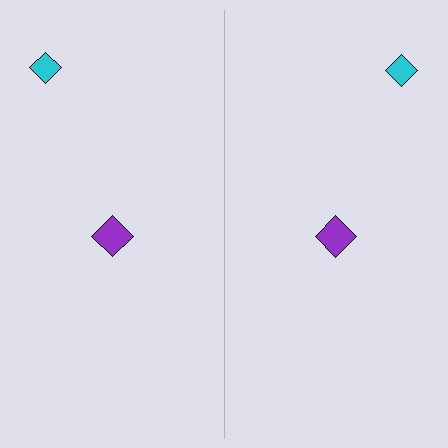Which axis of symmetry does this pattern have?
The pattern has a vertical axis of symmetry running through the center of the image.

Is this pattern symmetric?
Yes, this pattern has bilateral (reflection) symmetry.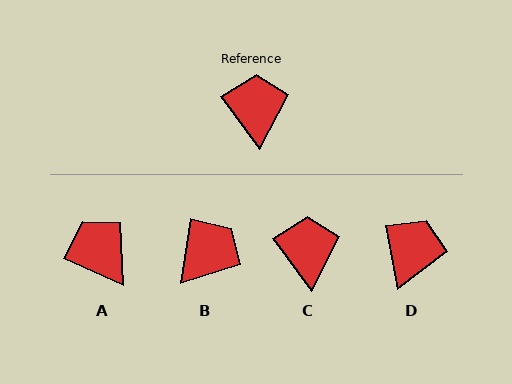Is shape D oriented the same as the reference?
No, it is off by about 26 degrees.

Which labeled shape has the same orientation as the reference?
C.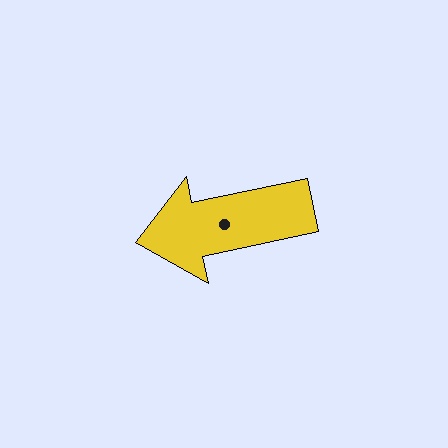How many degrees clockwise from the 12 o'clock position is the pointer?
Approximately 258 degrees.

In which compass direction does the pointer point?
West.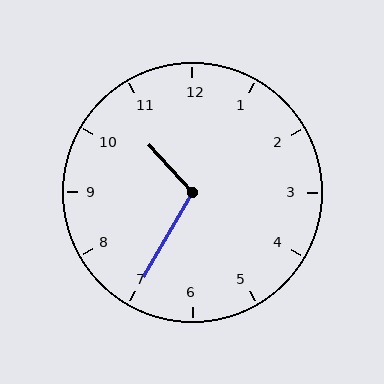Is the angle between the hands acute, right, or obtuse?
It is obtuse.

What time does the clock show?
10:35.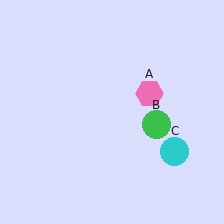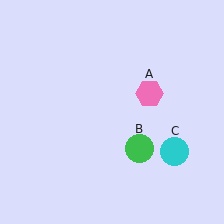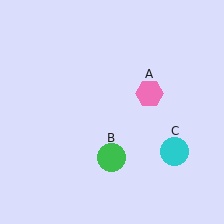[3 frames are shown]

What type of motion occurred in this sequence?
The green circle (object B) rotated clockwise around the center of the scene.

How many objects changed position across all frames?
1 object changed position: green circle (object B).